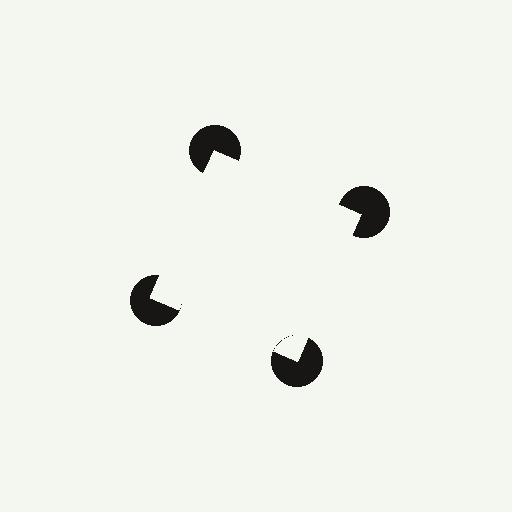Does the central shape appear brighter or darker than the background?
It typically appears slightly brighter than the background, even though no actual brightness change is drawn.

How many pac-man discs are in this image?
There are 4 — one at each vertex of the illusory square.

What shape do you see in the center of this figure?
An illusory square — its edges are inferred from the aligned wedge cuts in the pac-man discs, not physically drawn.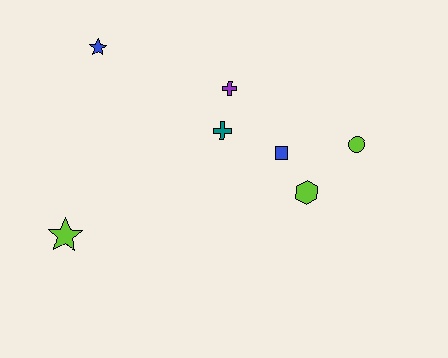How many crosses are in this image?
There are 2 crosses.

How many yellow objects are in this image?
There are no yellow objects.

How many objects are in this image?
There are 7 objects.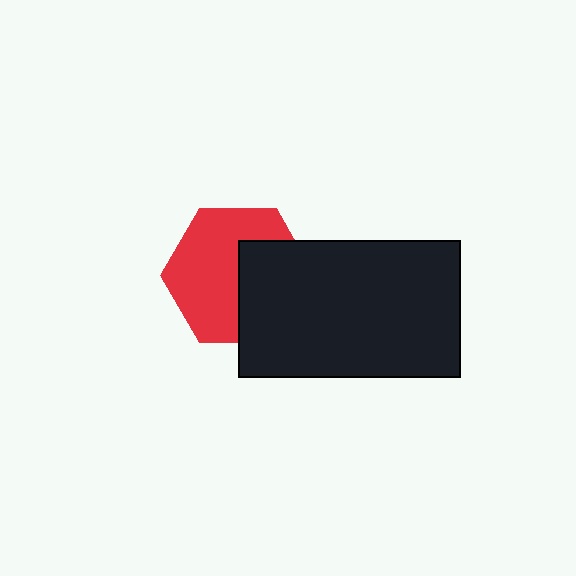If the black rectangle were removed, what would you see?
You would see the complete red hexagon.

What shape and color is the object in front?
The object in front is a black rectangle.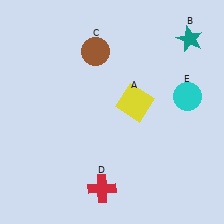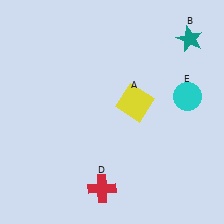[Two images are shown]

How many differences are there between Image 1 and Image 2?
There is 1 difference between the two images.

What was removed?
The brown circle (C) was removed in Image 2.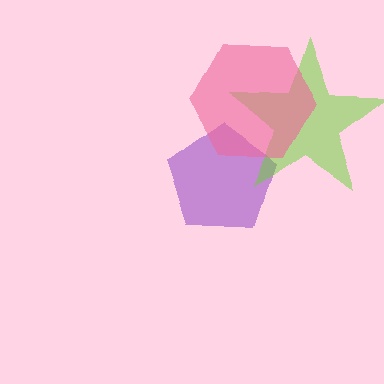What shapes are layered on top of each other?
The layered shapes are: a purple pentagon, a lime star, a pink hexagon.